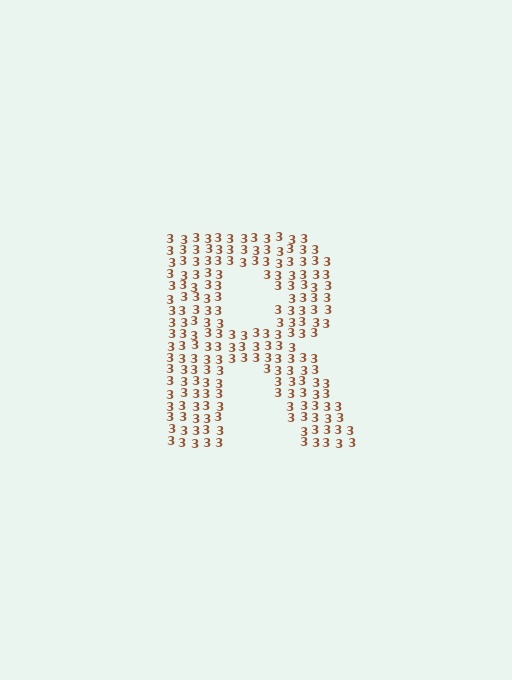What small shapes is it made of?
It is made of small digit 3's.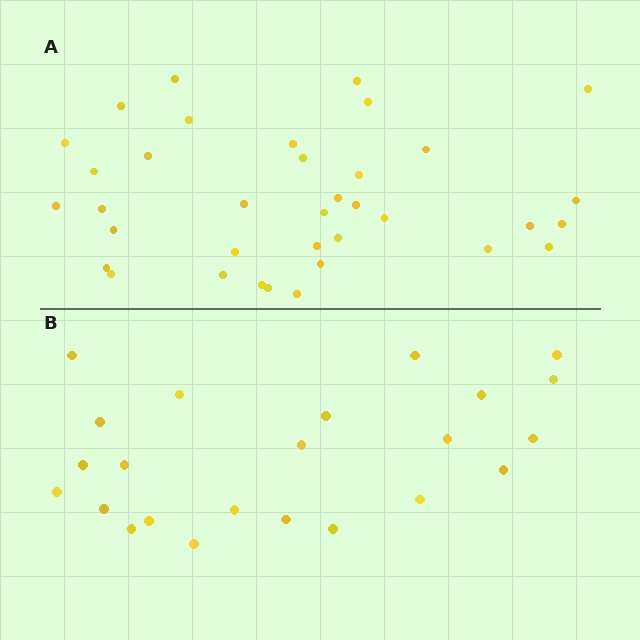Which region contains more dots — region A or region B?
Region A (the top region) has more dots.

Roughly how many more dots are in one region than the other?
Region A has approximately 15 more dots than region B.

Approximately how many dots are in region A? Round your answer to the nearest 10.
About 40 dots. (The exact count is 36, which rounds to 40.)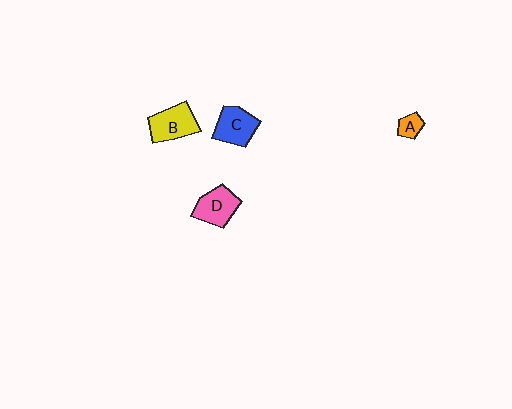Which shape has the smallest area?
Shape A (orange).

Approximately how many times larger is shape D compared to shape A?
Approximately 2.5 times.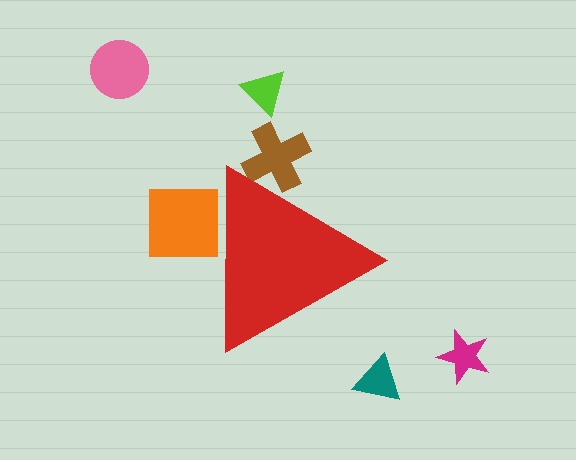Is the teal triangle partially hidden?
No, the teal triangle is fully visible.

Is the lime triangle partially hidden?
No, the lime triangle is fully visible.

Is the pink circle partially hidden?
No, the pink circle is fully visible.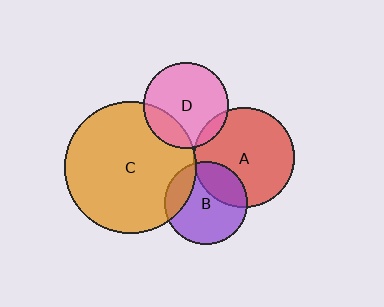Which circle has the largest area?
Circle C (orange).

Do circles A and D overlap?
Yes.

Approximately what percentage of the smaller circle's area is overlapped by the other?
Approximately 10%.